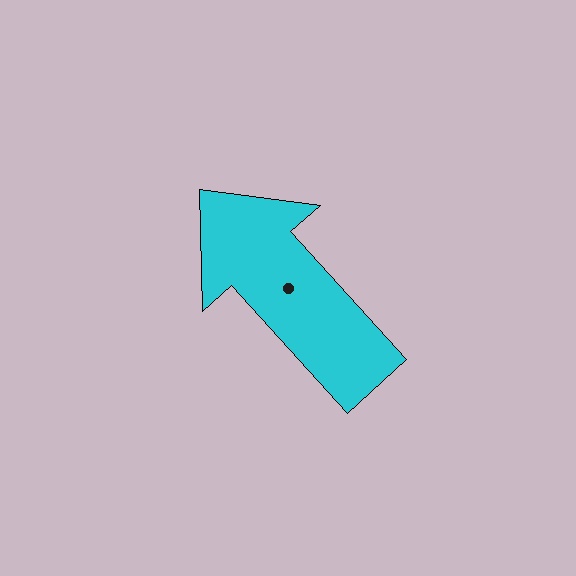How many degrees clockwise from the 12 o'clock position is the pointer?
Approximately 318 degrees.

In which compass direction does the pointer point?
Northwest.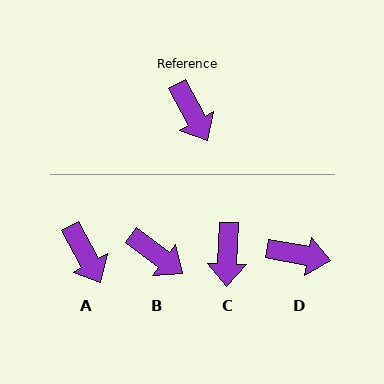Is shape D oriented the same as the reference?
No, it is off by about 51 degrees.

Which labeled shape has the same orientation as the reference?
A.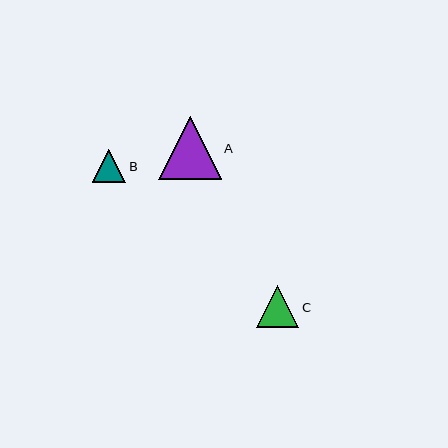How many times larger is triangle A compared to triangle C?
Triangle A is approximately 1.5 times the size of triangle C.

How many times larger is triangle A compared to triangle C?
Triangle A is approximately 1.5 times the size of triangle C.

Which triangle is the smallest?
Triangle B is the smallest with a size of approximately 33 pixels.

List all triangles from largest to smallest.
From largest to smallest: A, C, B.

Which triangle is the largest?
Triangle A is the largest with a size of approximately 63 pixels.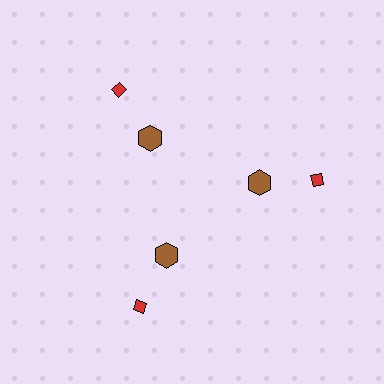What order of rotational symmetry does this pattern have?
This pattern has 3-fold rotational symmetry.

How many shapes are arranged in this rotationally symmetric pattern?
There are 6 shapes, arranged in 3 groups of 2.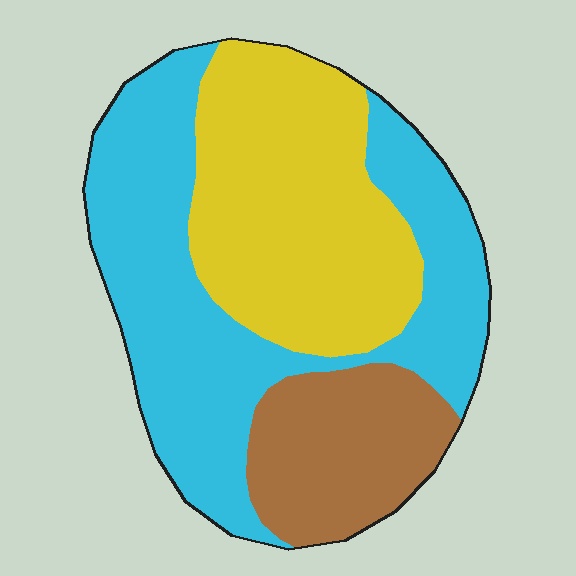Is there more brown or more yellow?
Yellow.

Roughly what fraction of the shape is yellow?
Yellow takes up about three eighths (3/8) of the shape.